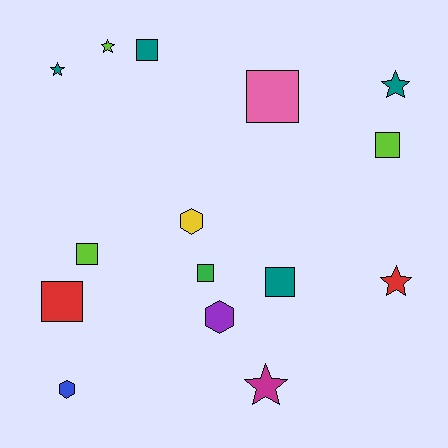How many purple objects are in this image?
There is 1 purple object.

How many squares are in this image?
There are 7 squares.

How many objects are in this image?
There are 15 objects.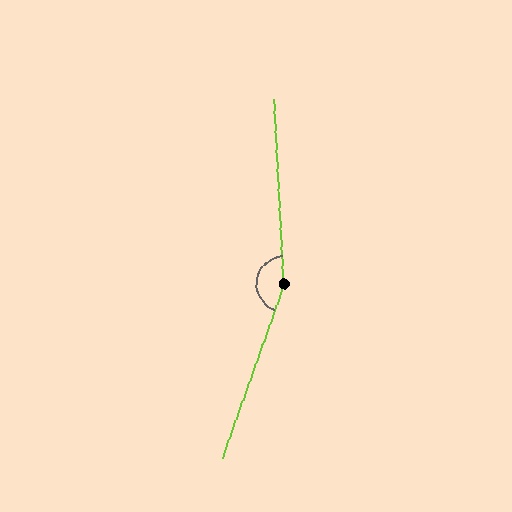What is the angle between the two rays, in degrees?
Approximately 157 degrees.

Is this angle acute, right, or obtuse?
It is obtuse.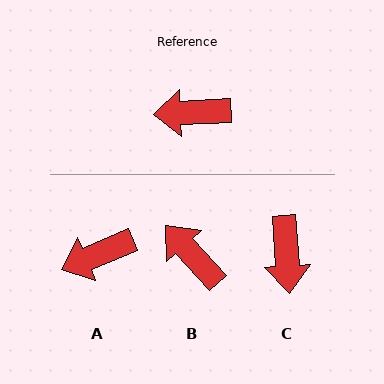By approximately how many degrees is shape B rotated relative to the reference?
Approximately 50 degrees clockwise.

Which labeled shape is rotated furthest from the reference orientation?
C, about 92 degrees away.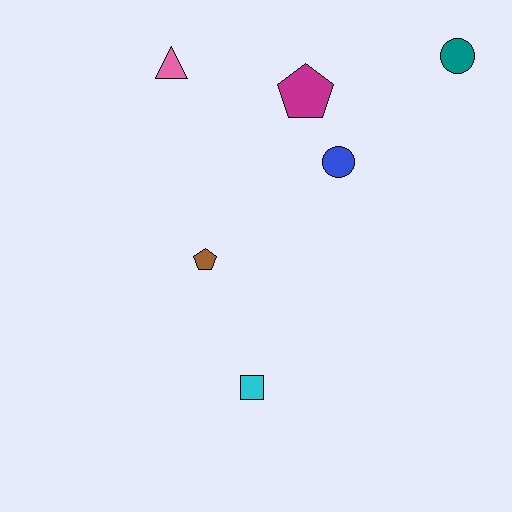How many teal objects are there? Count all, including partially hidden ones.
There is 1 teal object.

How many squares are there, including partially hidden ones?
There is 1 square.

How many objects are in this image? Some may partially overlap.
There are 6 objects.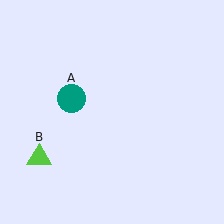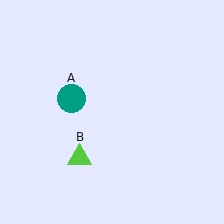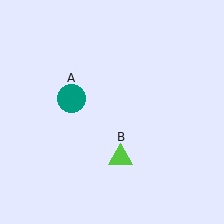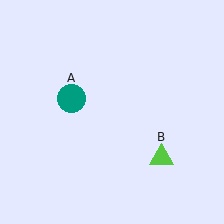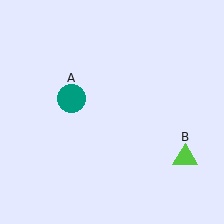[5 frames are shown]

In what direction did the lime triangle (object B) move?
The lime triangle (object B) moved right.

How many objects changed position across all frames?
1 object changed position: lime triangle (object B).